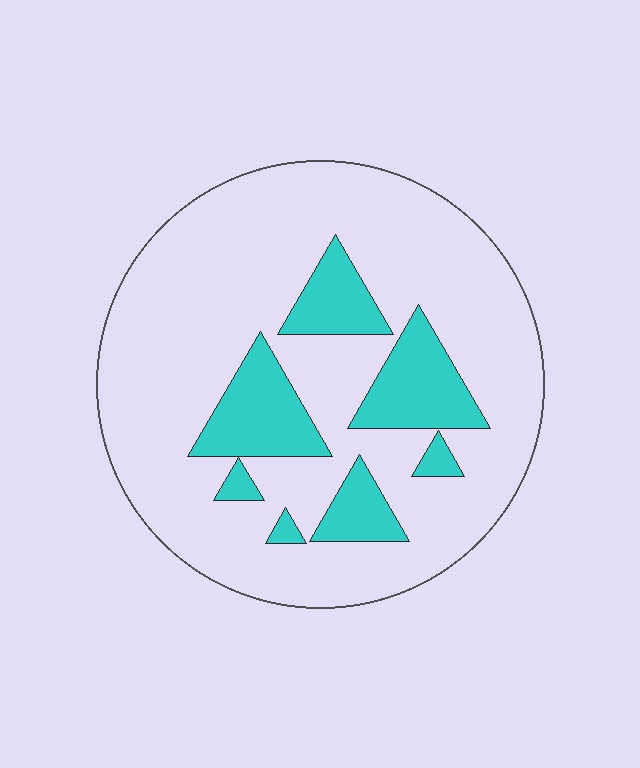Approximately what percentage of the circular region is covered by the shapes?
Approximately 20%.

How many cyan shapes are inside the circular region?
7.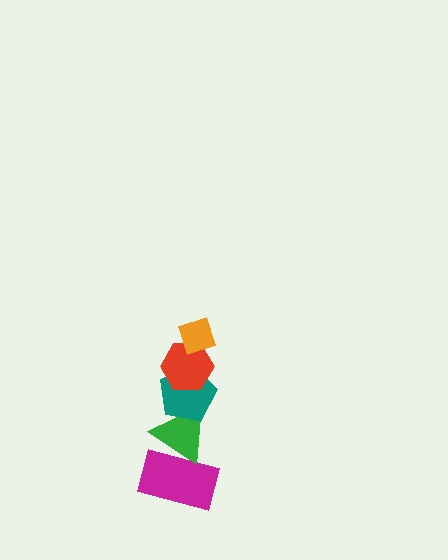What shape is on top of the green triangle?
The teal pentagon is on top of the green triangle.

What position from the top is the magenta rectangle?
The magenta rectangle is 5th from the top.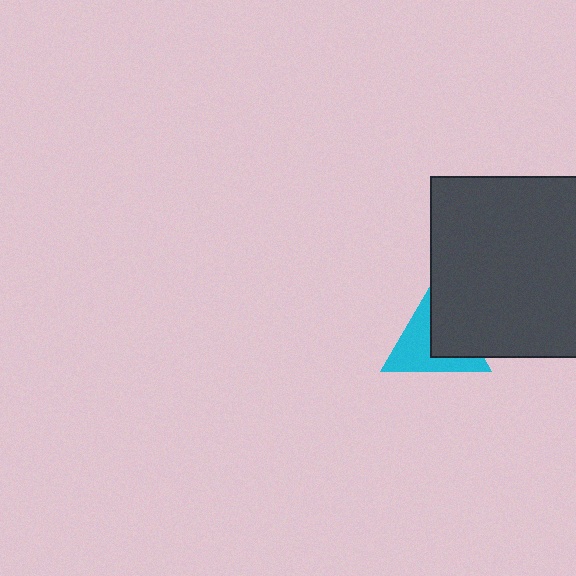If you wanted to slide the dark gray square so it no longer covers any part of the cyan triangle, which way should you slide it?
Slide it right — that is the most direct way to separate the two shapes.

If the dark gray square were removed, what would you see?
You would see the complete cyan triangle.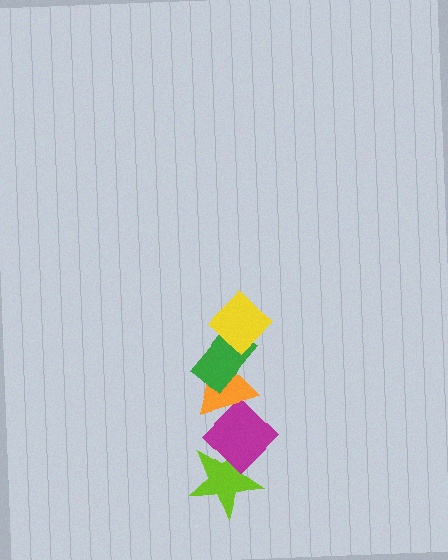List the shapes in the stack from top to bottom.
From top to bottom: the yellow diamond, the green rectangle, the orange triangle, the magenta diamond, the lime star.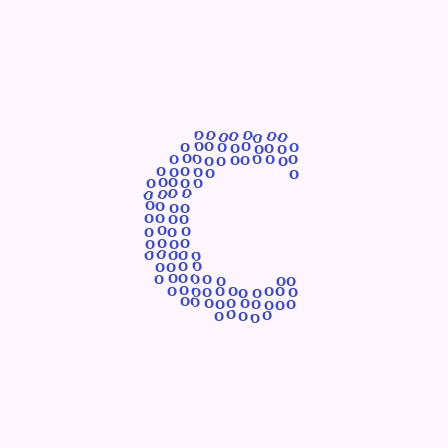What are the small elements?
The small elements are letter O's.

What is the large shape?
The large shape is the letter C.